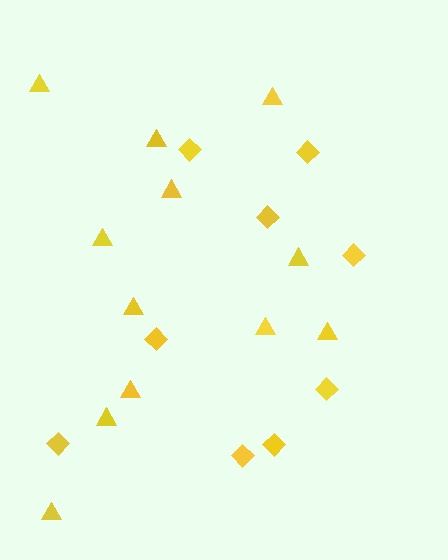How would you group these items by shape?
There are 2 groups: one group of diamonds (9) and one group of triangles (12).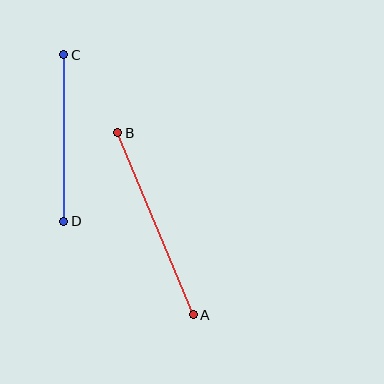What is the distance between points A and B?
The distance is approximately 197 pixels.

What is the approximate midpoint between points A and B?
The midpoint is at approximately (155, 224) pixels.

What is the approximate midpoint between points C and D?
The midpoint is at approximately (64, 138) pixels.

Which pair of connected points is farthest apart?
Points A and B are farthest apart.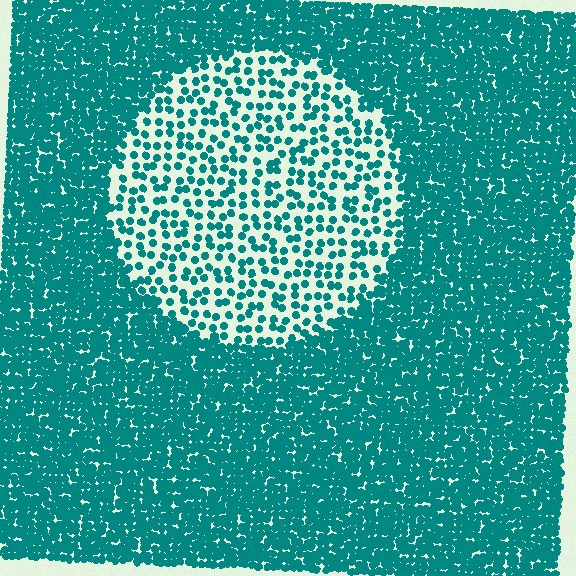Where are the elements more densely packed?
The elements are more densely packed outside the circle boundary.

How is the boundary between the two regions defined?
The boundary is defined by a change in element density (approximately 2.9x ratio). All elements are the same color, size, and shape.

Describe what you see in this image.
The image contains small teal elements arranged at two different densities. A circle-shaped region is visible where the elements are less densely packed than the surrounding area.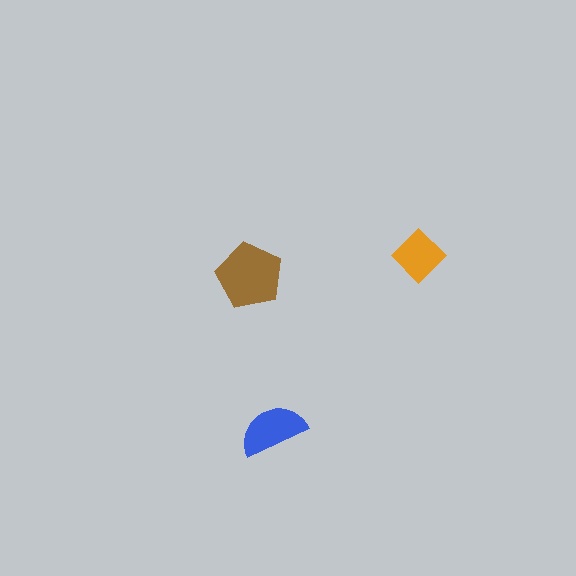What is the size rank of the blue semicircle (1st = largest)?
2nd.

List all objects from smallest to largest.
The orange diamond, the blue semicircle, the brown pentagon.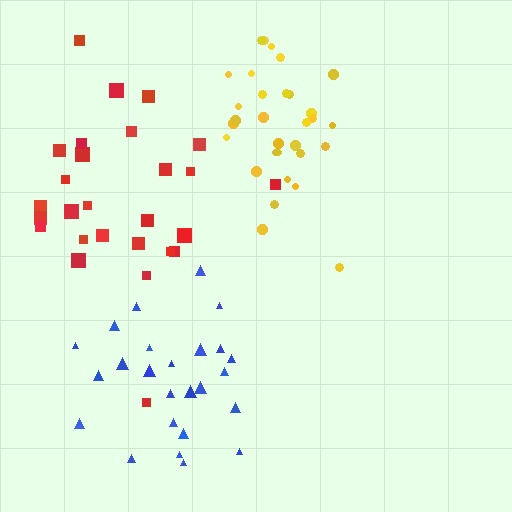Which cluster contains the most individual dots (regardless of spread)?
Yellow (31).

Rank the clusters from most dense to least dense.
yellow, blue, red.